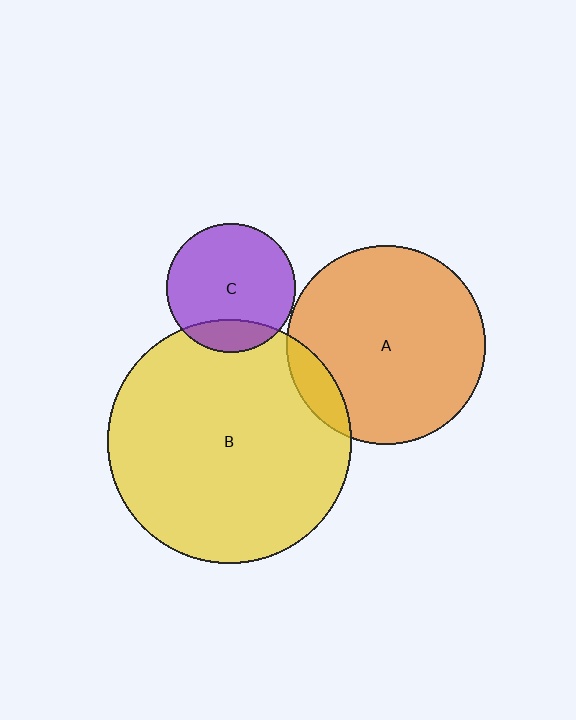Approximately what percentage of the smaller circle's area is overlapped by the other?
Approximately 15%.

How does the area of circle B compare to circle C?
Approximately 3.6 times.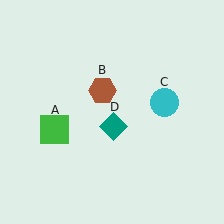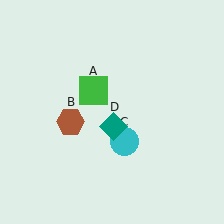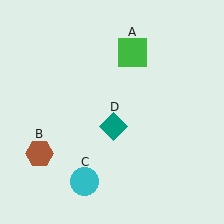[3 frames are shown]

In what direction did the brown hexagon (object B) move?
The brown hexagon (object B) moved down and to the left.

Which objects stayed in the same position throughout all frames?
Teal diamond (object D) remained stationary.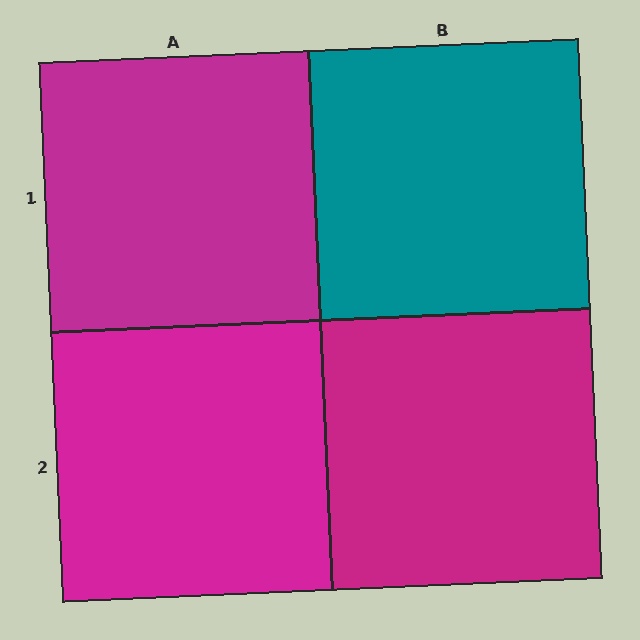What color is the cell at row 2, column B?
Magenta.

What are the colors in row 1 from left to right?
Magenta, teal.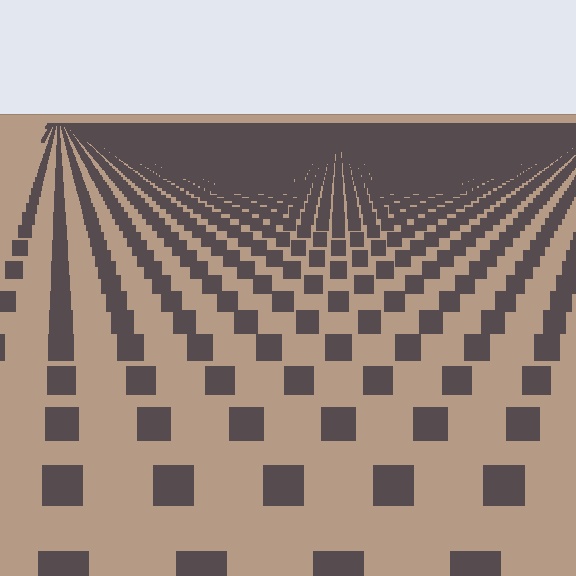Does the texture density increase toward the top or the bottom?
Density increases toward the top.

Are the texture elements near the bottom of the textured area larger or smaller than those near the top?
Larger. Near the bottom, elements are closer to the viewer and appear at a bigger on-screen size.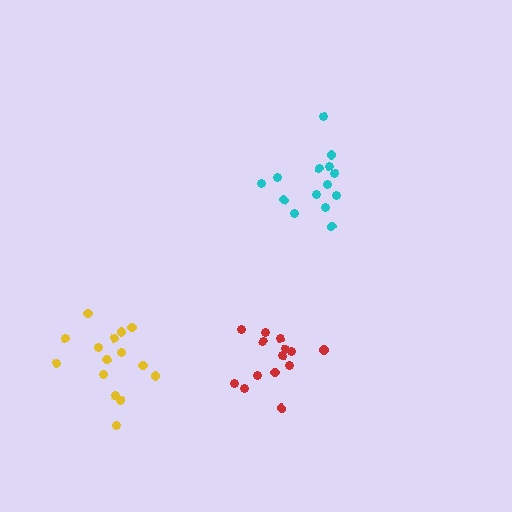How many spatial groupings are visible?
There are 3 spatial groupings.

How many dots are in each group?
Group 1: 14 dots, Group 2: 15 dots, Group 3: 14 dots (43 total).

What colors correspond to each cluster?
The clusters are colored: cyan, yellow, red.